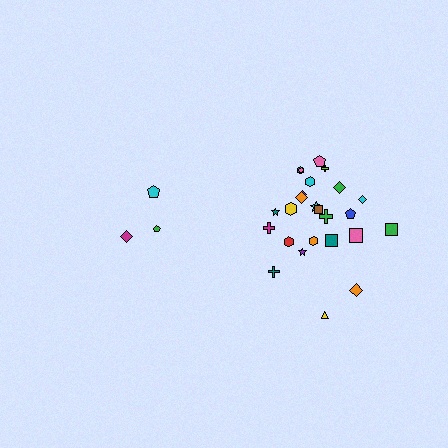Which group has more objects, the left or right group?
The right group.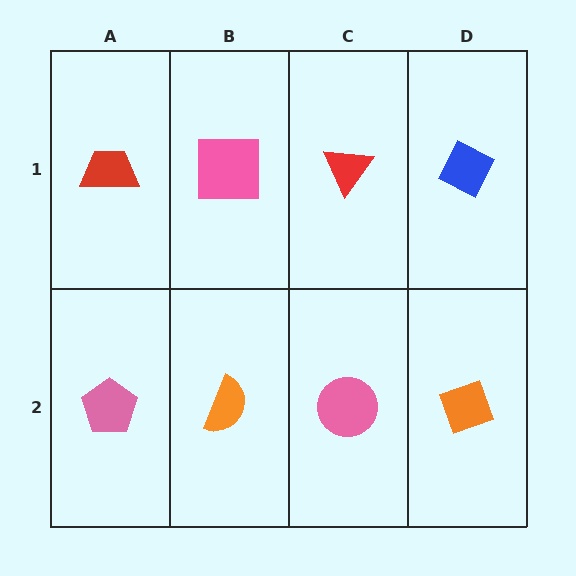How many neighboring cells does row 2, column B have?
3.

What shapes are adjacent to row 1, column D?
An orange diamond (row 2, column D), a red triangle (row 1, column C).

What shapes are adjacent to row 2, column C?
A red triangle (row 1, column C), an orange semicircle (row 2, column B), an orange diamond (row 2, column D).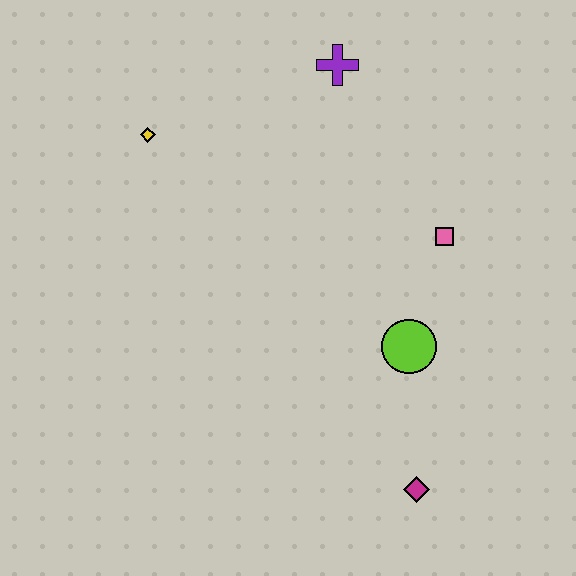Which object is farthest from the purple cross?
The magenta diamond is farthest from the purple cross.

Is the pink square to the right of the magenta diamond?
Yes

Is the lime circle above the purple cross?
No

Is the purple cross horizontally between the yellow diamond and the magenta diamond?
Yes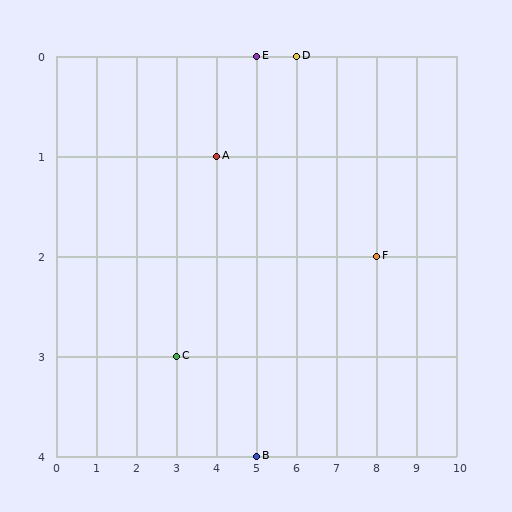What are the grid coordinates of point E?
Point E is at grid coordinates (5, 0).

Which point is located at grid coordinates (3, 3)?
Point C is at (3, 3).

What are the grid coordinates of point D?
Point D is at grid coordinates (6, 0).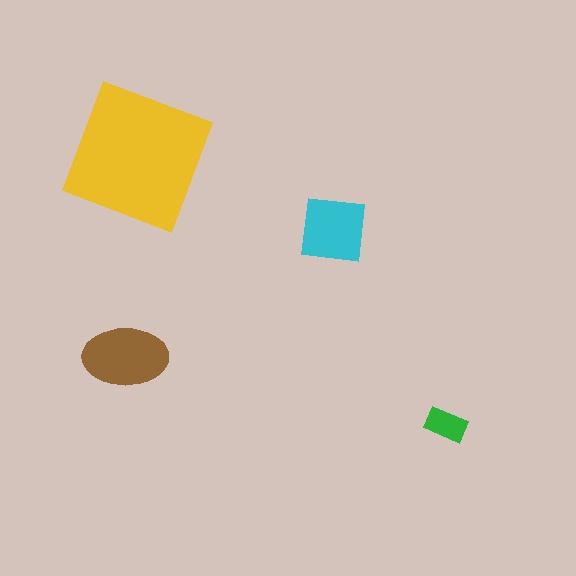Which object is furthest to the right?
The green rectangle is rightmost.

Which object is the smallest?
The green rectangle.